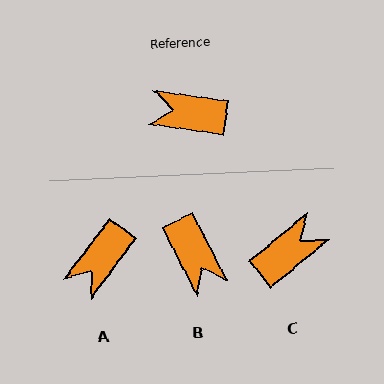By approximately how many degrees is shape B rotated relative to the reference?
Approximately 125 degrees counter-clockwise.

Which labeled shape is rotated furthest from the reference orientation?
C, about 133 degrees away.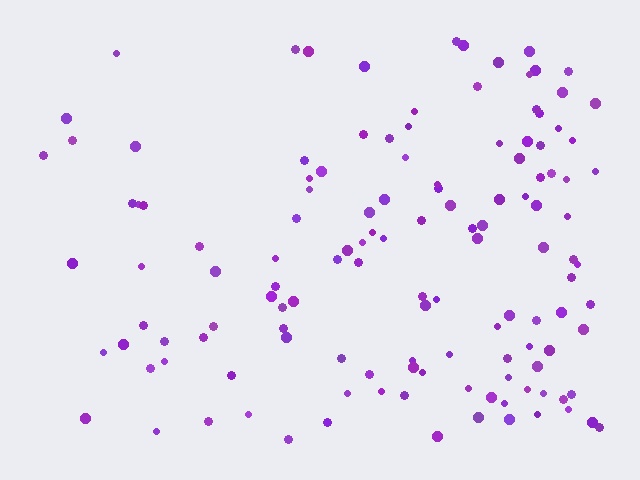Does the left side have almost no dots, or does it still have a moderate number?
Still a moderate number, just noticeably fewer than the right.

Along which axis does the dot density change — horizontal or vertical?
Horizontal.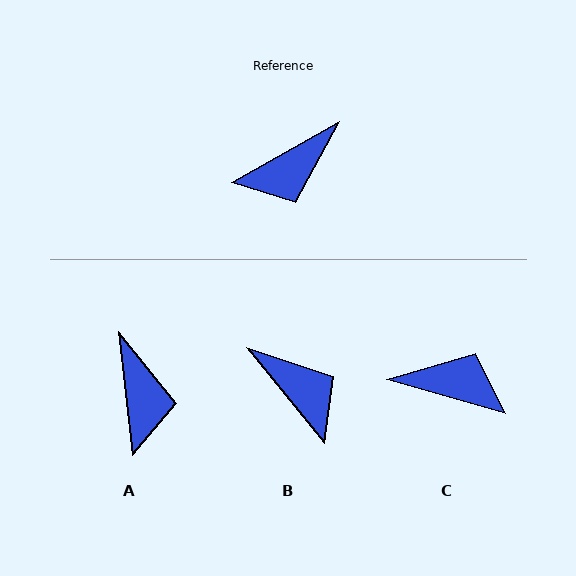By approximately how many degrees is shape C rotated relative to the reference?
Approximately 135 degrees counter-clockwise.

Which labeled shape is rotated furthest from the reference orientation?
C, about 135 degrees away.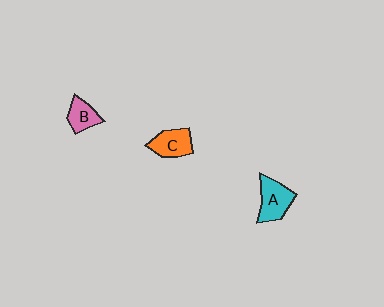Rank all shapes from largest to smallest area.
From largest to smallest: A (cyan), C (orange), B (pink).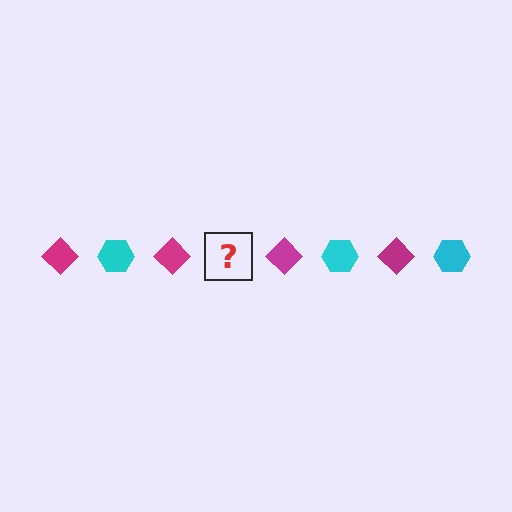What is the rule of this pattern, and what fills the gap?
The rule is that the pattern alternates between magenta diamond and cyan hexagon. The gap should be filled with a cyan hexagon.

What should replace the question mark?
The question mark should be replaced with a cyan hexagon.